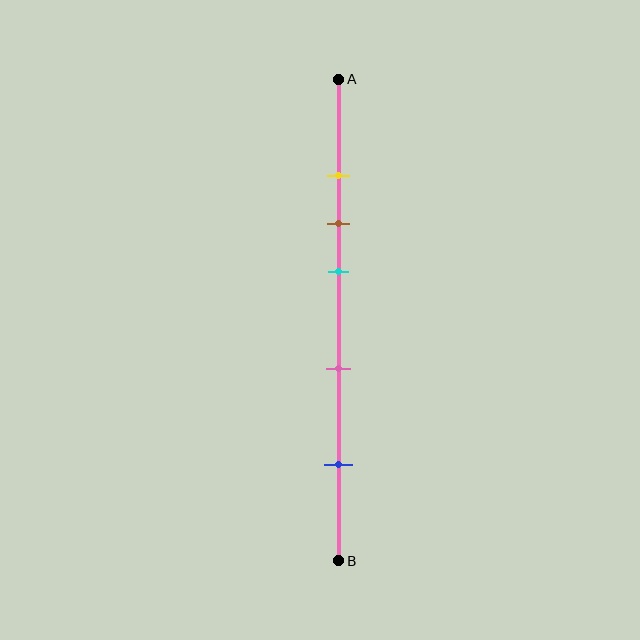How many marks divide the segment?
There are 5 marks dividing the segment.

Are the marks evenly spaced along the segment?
No, the marks are not evenly spaced.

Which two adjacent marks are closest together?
The yellow and brown marks are the closest adjacent pair.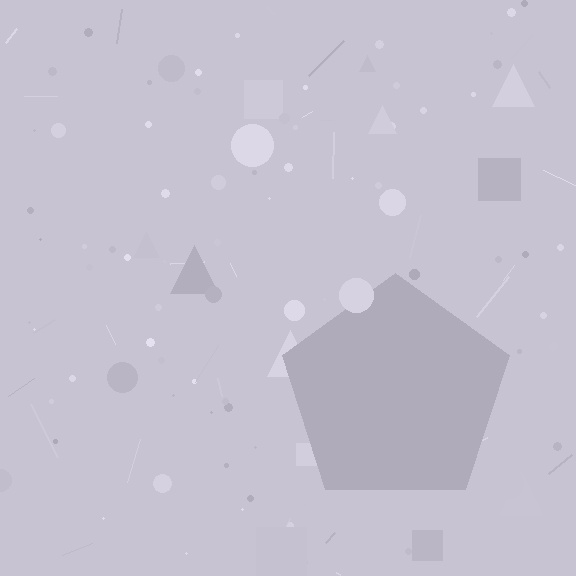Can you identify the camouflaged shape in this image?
The camouflaged shape is a pentagon.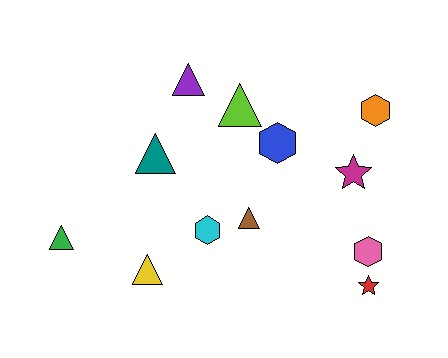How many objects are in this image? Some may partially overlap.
There are 12 objects.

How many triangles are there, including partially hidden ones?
There are 6 triangles.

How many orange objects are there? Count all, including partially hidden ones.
There is 1 orange object.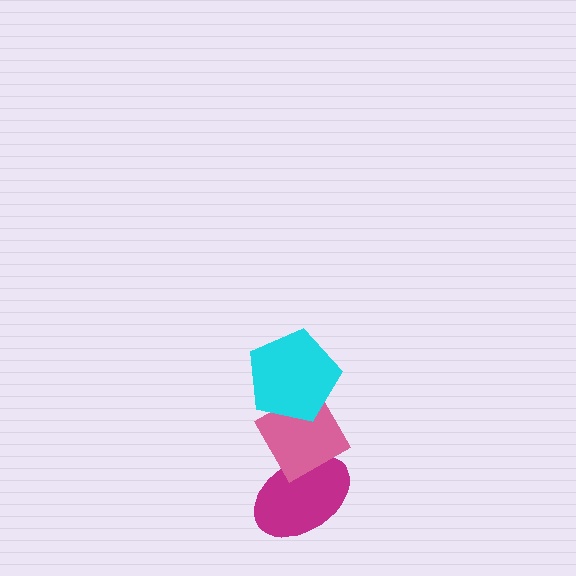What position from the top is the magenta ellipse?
The magenta ellipse is 3rd from the top.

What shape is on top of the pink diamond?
The cyan pentagon is on top of the pink diamond.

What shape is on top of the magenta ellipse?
The pink diamond is on top of the magenta ellipse.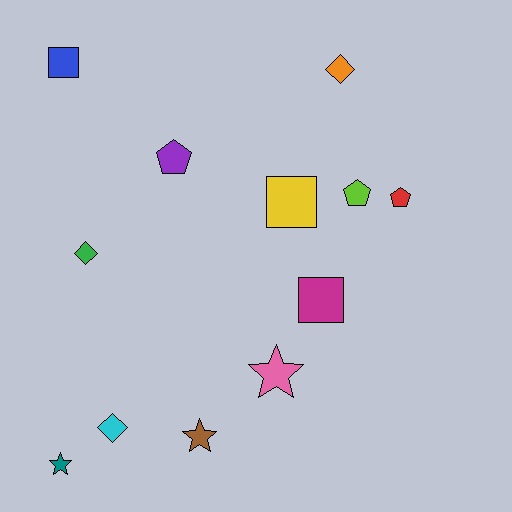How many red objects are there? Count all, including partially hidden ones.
There is 1 red object.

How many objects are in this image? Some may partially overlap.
There are 12 objects.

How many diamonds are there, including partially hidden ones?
There are 3 diamonds.